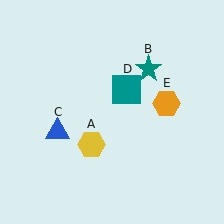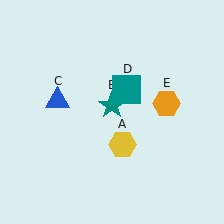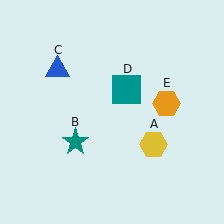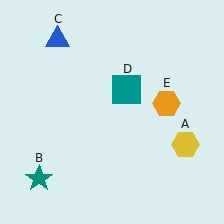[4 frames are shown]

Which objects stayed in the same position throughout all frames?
Teal square (object D) and orange hexagon (object E) remained stationary.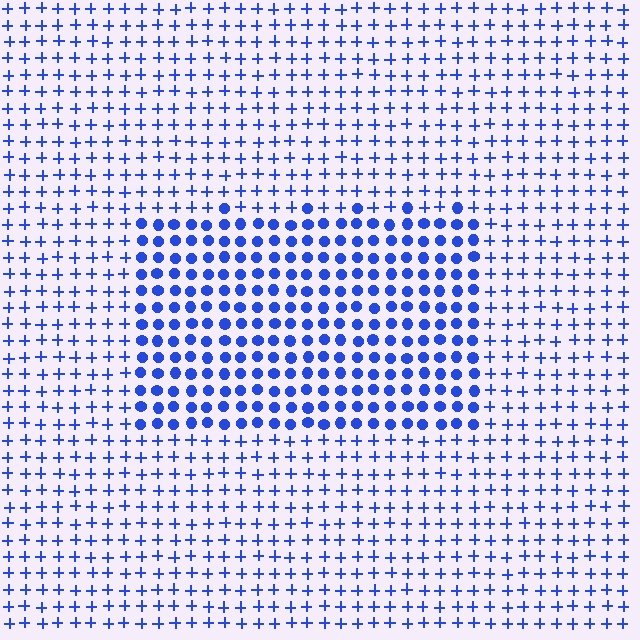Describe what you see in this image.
The image is filled with small blue elements arranged in a uniform grid. A rectangle-shaped region contains circles, while the surrounding area contains plus signs. The boundary is defined purely by the change in element shape.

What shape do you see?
I see a rectangle.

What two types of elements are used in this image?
The image uses circles inside the rectangle region and plus signs outside it.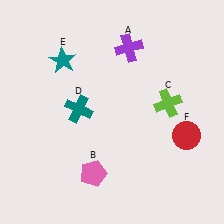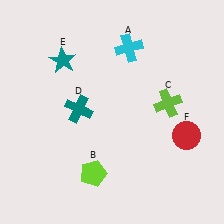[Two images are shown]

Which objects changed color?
A changed from purple to cyan. B changed from pink to lime.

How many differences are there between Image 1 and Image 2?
There are 2 differences between the two images.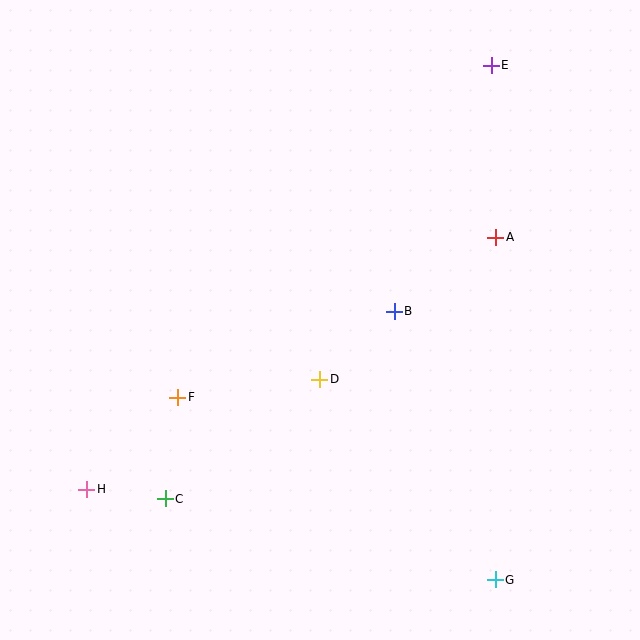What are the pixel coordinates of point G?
Point G is at (495, 580).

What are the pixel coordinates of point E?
Point E is at (491, 65).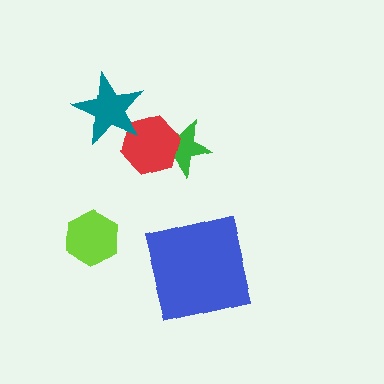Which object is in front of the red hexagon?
The teal star is in front of the red hexagon.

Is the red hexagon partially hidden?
Yes, it is partially covered by another shape.